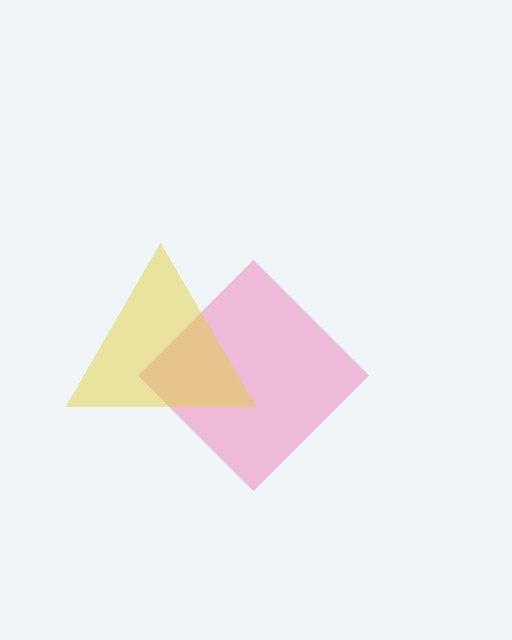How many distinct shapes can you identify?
There are 2 distinct shapes: a pink diamond, a yellow triangle.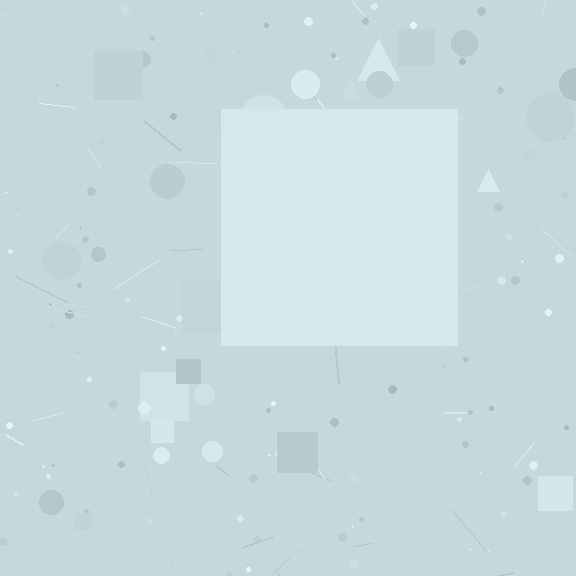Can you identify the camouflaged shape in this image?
The camouflaged shape is a square.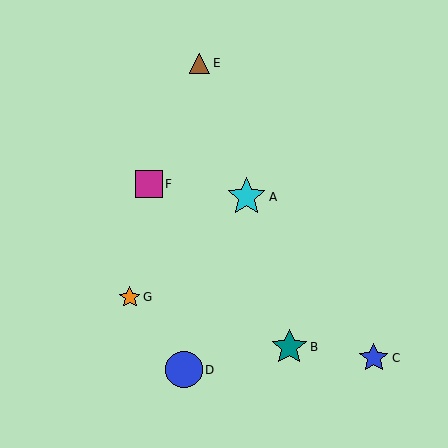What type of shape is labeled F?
Shape F is a magenta square.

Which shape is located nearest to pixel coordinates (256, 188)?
The cyan star (labeled A) at (247, 197) is nearest to that location.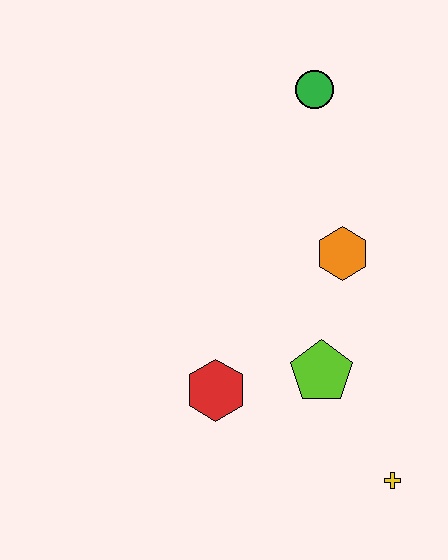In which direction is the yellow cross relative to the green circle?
The yellow cross is below the green circle.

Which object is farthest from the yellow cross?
The green circle is farthest from the yellow cross.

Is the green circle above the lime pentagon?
Yes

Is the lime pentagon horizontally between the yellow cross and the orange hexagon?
No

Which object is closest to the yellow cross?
The lime pentagon is closest to the yellow cross.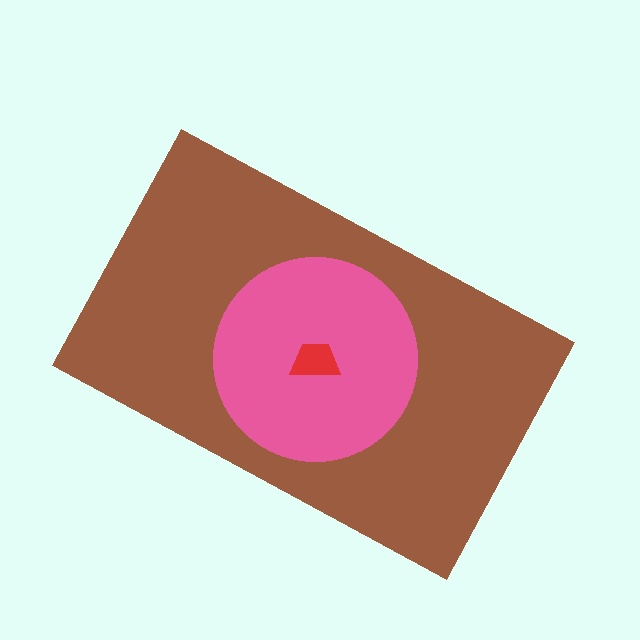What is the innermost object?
The red trapezoid.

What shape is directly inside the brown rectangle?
The pink circle.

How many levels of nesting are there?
3.